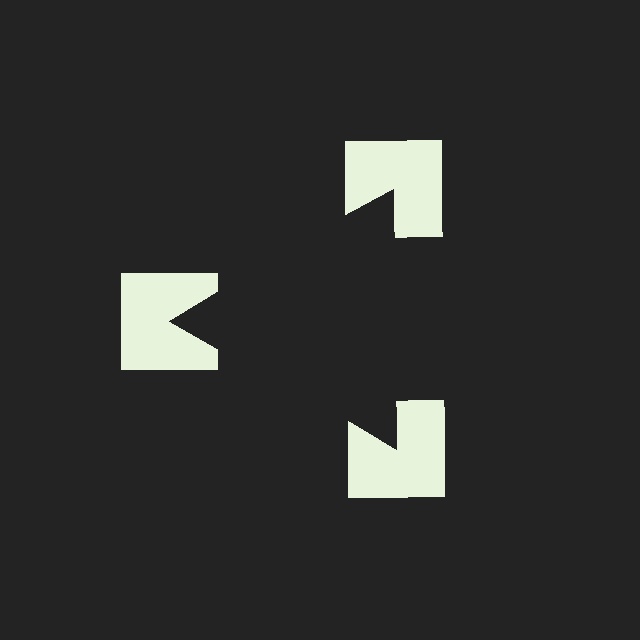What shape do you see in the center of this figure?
An illusory triangle — its edges are inferred from the aligned wedge cuts in the notched squares, not physically drawn.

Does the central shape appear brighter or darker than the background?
It typically appears slightly darker than the background, even though no actual brightness change is drawn.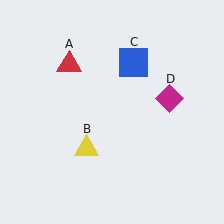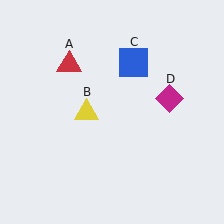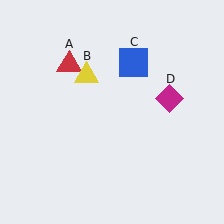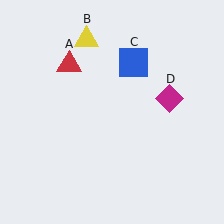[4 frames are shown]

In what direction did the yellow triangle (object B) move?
The yellow triangle (object B) moved up.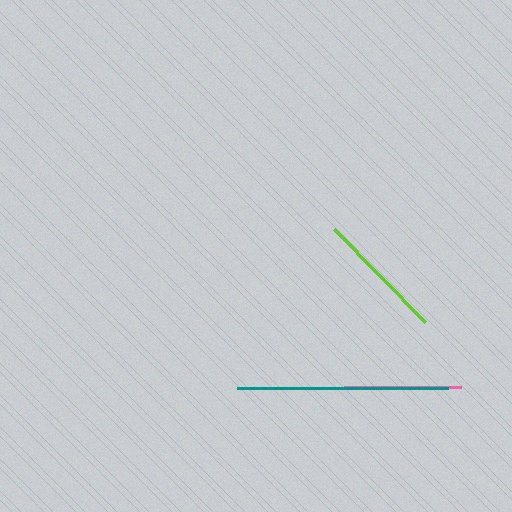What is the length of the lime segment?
The lime segment is approximately 130 pixels long.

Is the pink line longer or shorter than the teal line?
The teal line is longer than the pink line.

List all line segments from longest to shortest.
From longest to shortest: teal, lime, pink.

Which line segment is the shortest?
The pink line is the shortest at approximately 117 pixels.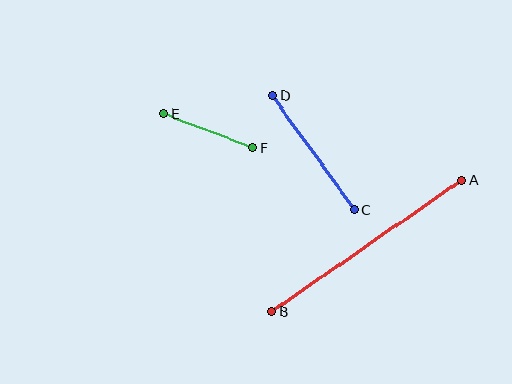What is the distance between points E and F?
The distance is approximately 95 pixels.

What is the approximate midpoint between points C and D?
The midpoint is at approximately (313, 152) pixels.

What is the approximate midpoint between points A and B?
The midpoint is at approximately (367, 246) pixels.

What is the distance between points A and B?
The distance is approximately 232 pixels.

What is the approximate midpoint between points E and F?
The midpoint is at approximately (208, 131) pixels.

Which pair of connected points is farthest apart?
Points A and B are farthest apart.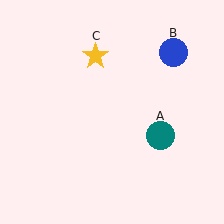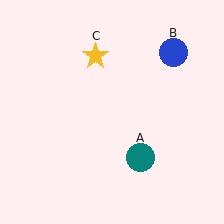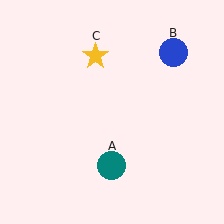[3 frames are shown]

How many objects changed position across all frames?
1 object changed position: teal circle (object A).